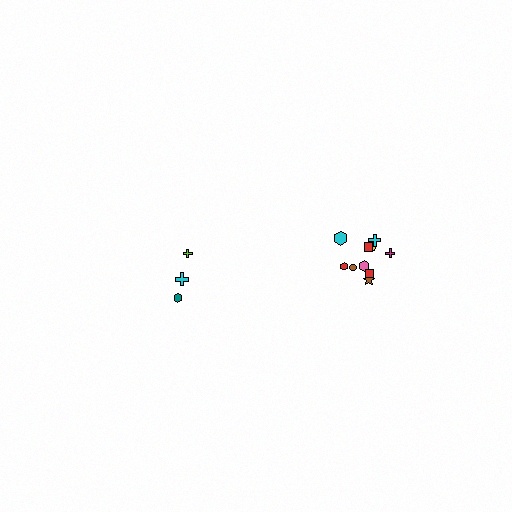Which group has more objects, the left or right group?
The right group.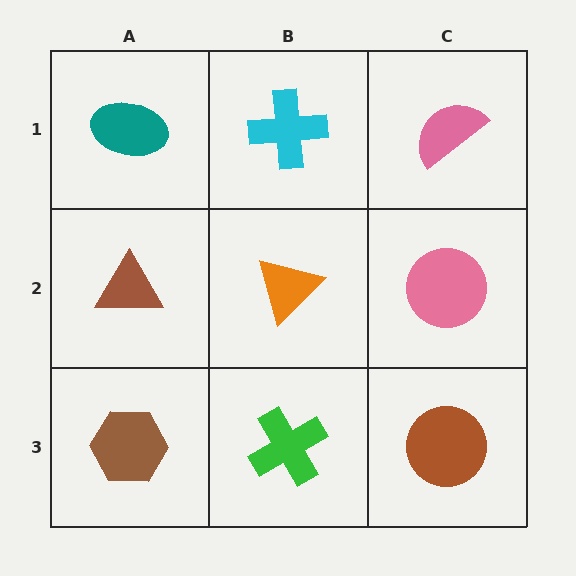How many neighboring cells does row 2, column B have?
4.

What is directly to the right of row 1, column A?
A cyan cross.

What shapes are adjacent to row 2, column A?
A teal ellipse (row 1, column A), a brown hexagon (row 3, column A), an orange triangle (row 2, column B).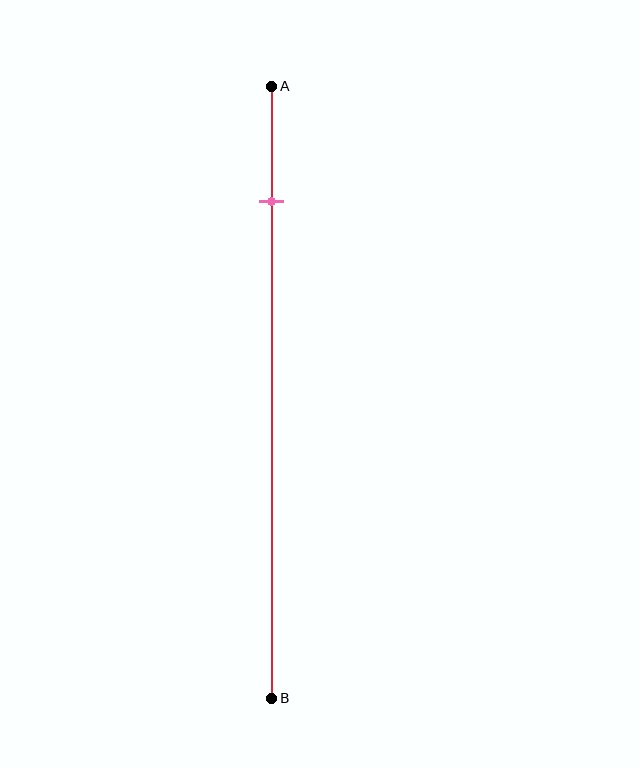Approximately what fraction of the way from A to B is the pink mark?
The pink mark is approximately 20% of the way from A to B.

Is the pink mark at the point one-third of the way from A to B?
No, the mark is at about 20% from A, not at the 33% one-third point.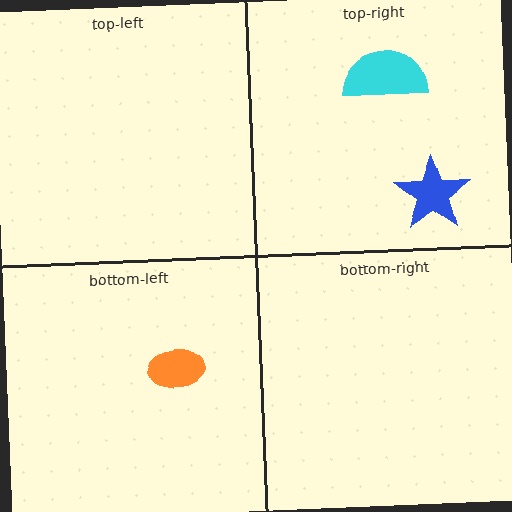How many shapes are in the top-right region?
2.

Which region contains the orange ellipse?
The bottom-left region.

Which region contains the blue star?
The top-right region.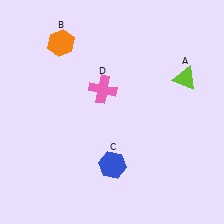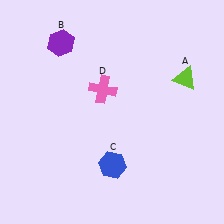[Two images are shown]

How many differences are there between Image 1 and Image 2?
There is 1 difference between the two images.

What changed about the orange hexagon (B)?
In Image 1, B is orange. In Image 2, it changed to purple.